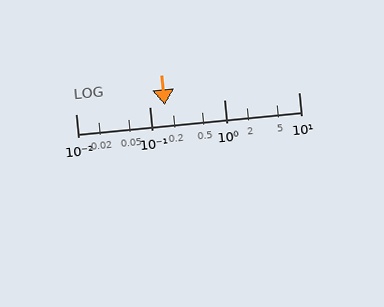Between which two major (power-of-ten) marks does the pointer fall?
The pointer is between 0.1 and 1.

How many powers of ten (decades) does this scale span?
The scale spans 3 decades, from 0.01 to 10.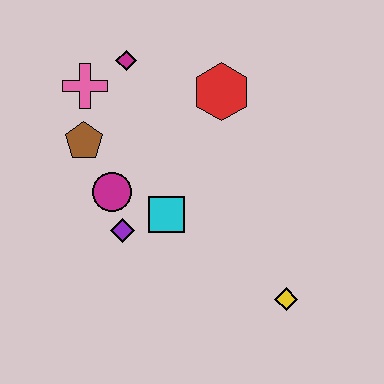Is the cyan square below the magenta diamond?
Yes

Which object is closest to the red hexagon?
The magenta diamond is closest to the red hexagon.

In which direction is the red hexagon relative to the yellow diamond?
The red hexagon is above the yellow diamond.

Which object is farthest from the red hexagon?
The yellow diamond is farthest from the red hexagon.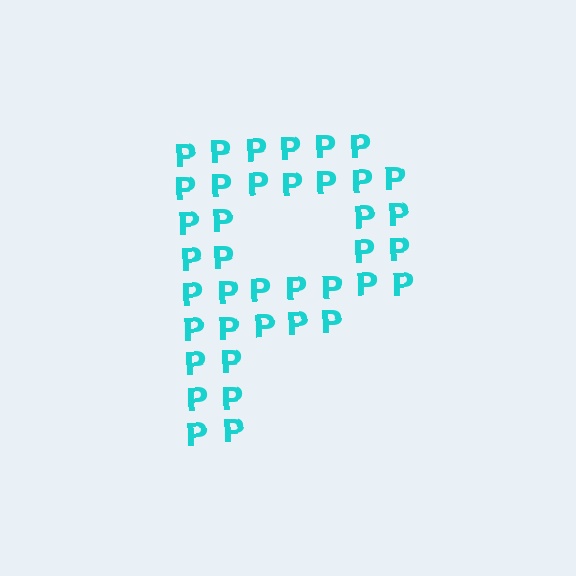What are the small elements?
The small elements are letter P's.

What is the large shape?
The large shape is the letter P.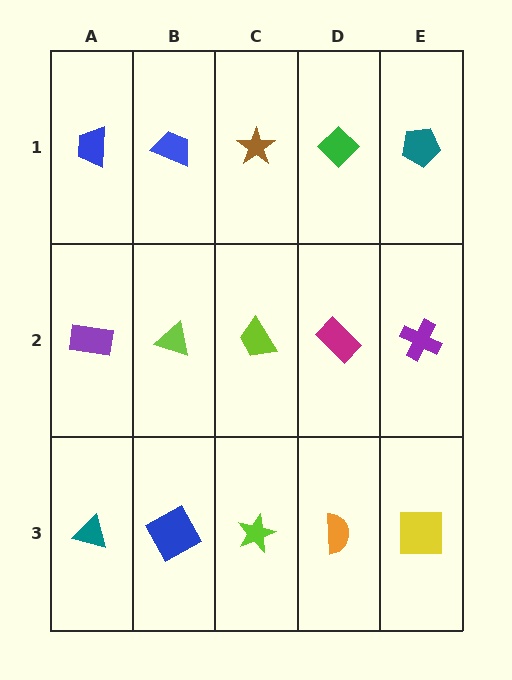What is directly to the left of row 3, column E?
An orange semicircle.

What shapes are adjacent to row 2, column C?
A brown star (row 1, column C), a lime star (row 3, column C), a lime triangle (row 2, column B), a magenta rectangle (row 2, column D).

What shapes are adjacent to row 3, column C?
A lime trapezoid (row 2, column C), a blue square (row 3, column B), an orange semicircle (row 3, column D).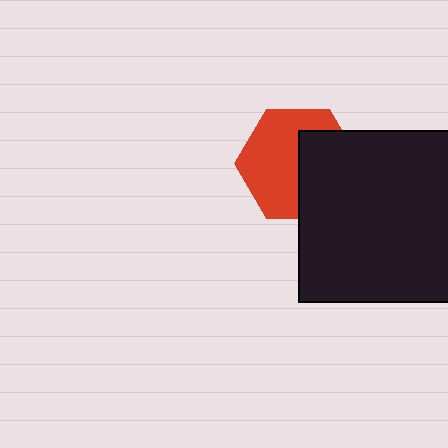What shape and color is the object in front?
The object in front is a black square.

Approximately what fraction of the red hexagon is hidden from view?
Roughly 43% of the red hexagon is hidden behind the black square.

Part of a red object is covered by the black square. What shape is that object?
It is a hexagon.